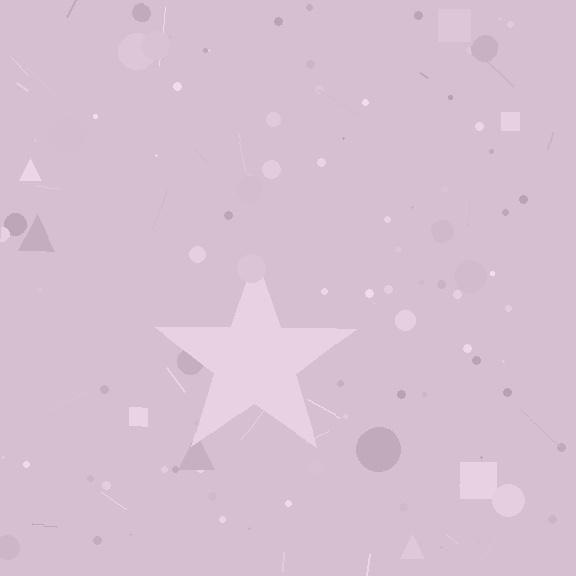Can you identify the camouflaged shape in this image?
The camouflaged shape is a star.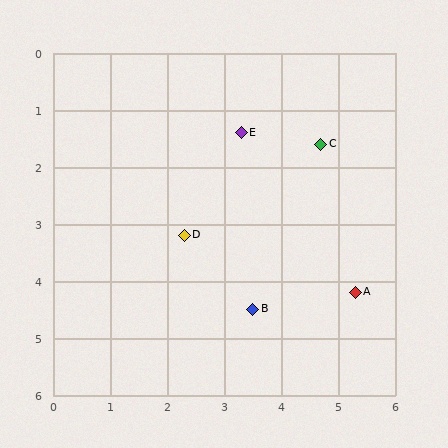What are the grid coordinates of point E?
Point E is at approximately (3.3, 1.4).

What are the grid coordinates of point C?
Point C is at approximately (4.7, 1.6).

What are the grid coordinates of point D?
Point D is at approximately (2.3, 3.2).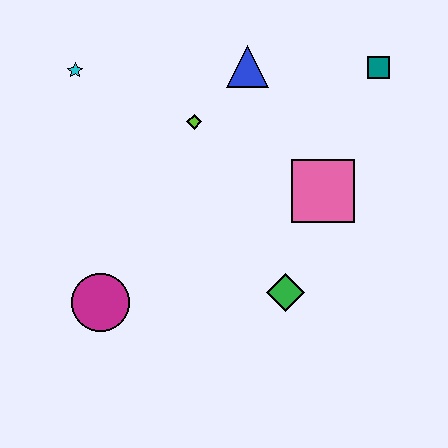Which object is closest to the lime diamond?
The blue triangle is closest to the lime diamond.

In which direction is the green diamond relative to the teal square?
The green diamond is below the teal square.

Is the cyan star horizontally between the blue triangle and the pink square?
No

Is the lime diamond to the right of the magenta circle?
Yes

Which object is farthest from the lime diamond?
The magenta circle is farthest from the lime diamond.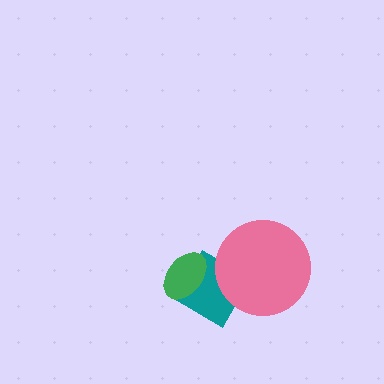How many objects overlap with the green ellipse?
1 object overlaps with the green ellipse.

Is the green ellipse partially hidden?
No, no other shape covers it.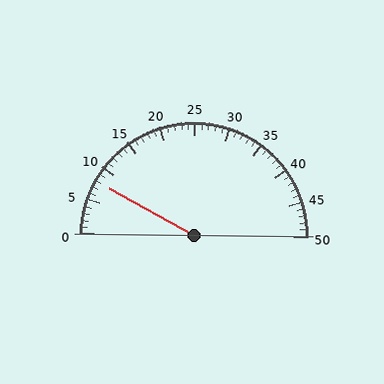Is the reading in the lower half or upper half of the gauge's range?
The reading is in the lower half of the range (0 to 50).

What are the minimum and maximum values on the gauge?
The gauge ranges from 0 to 50.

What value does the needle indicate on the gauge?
The needle indicates approximately 8.